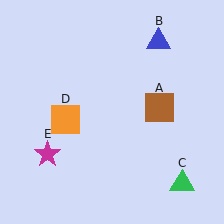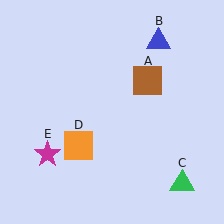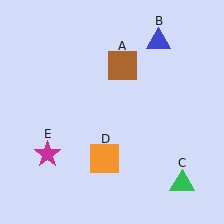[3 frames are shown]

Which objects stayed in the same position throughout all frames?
Blue triangle (object B) and green triangle (object C) and magenta star (object E) remained stationary.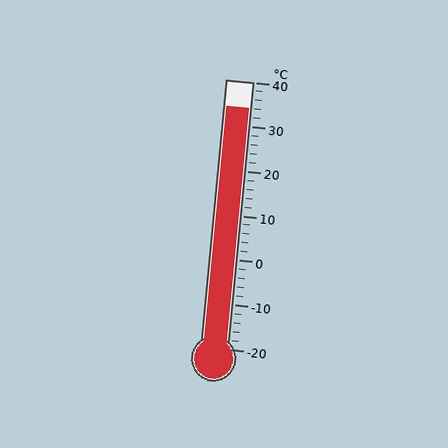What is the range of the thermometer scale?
The thermometer scale ranges from -20°C to 40°C.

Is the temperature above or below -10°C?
The temperature is above -10°C.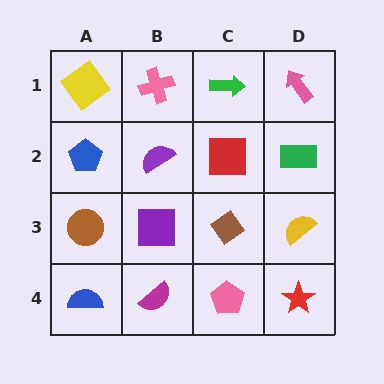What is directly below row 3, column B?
A magenta semicircle.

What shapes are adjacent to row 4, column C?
A brown diamond (row 3, column C), a magenta semicircle (row 4, column B), a red star (row 4, column D).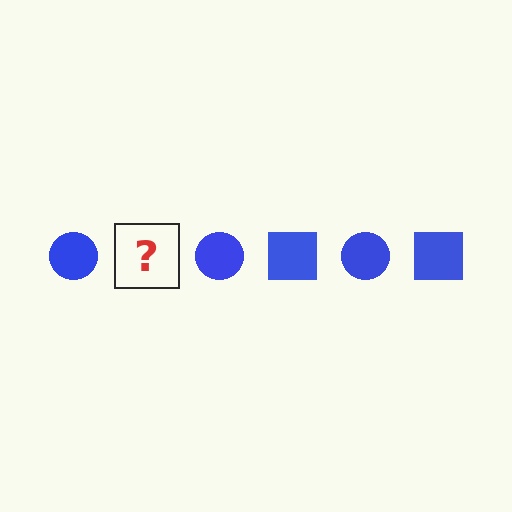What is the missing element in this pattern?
The missing element is a blue square.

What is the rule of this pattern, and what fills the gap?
The rule is that the pattern cycles through circle, square shapes in blue. The gap should be filled with a blue square.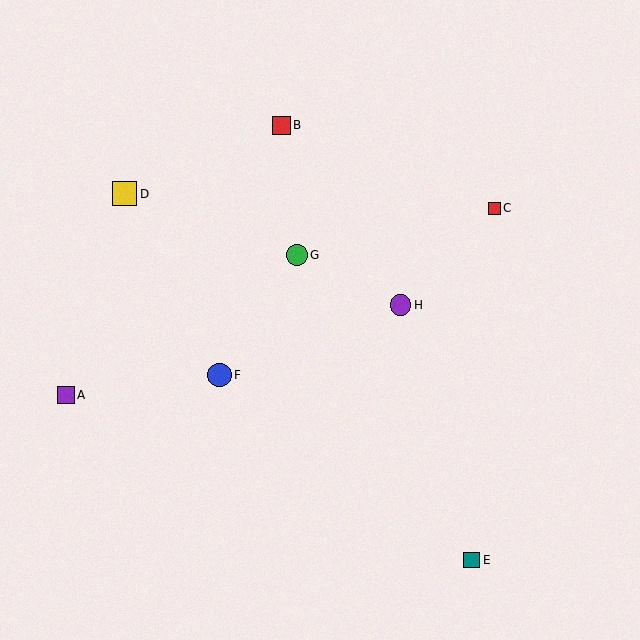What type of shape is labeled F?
Shape F is a blue circle.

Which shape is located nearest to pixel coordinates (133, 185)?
The yellow square (labeled D) at (125, 194) is nearest to that location.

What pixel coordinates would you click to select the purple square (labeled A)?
Click at (66, 395) to select the purple square A.